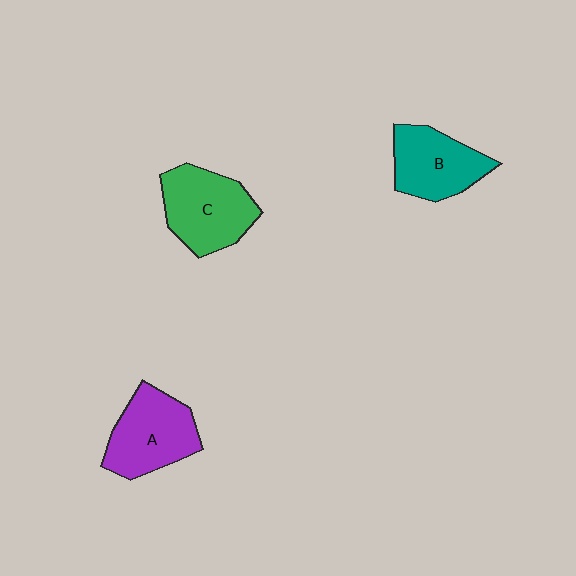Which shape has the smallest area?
Shape B (teal).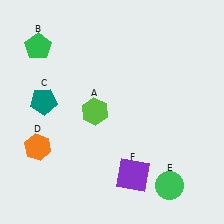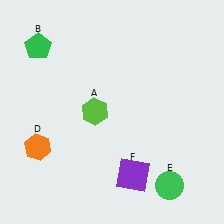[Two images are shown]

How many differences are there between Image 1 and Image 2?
There is 1 difference between the two images.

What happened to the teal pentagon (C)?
The teal pentagon (C) was removed in Image 2. It was in the top-left area of Image 1.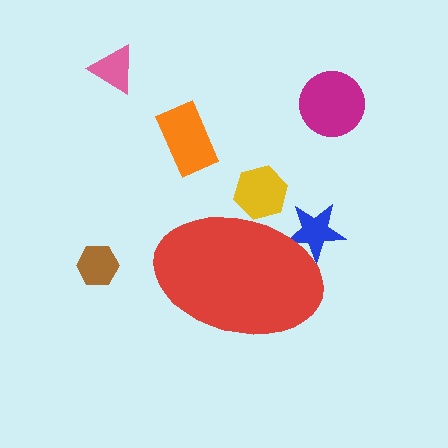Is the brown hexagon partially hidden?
No, the brown hexagon is fully visible.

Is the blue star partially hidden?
Yes, the blue star is partially hidden behind the red ellipse.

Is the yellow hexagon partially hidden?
Yes, the yellow hexagon is partially hidden behind the red ellipse.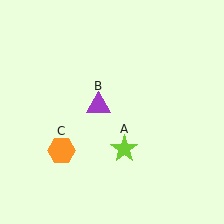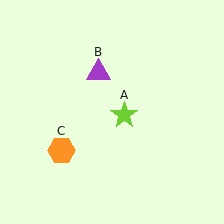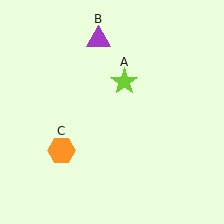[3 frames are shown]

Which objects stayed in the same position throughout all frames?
Orange hexagon (object C) remained stationary.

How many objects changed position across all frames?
2 objects changed position: lime star (object A), purple triangle (object B).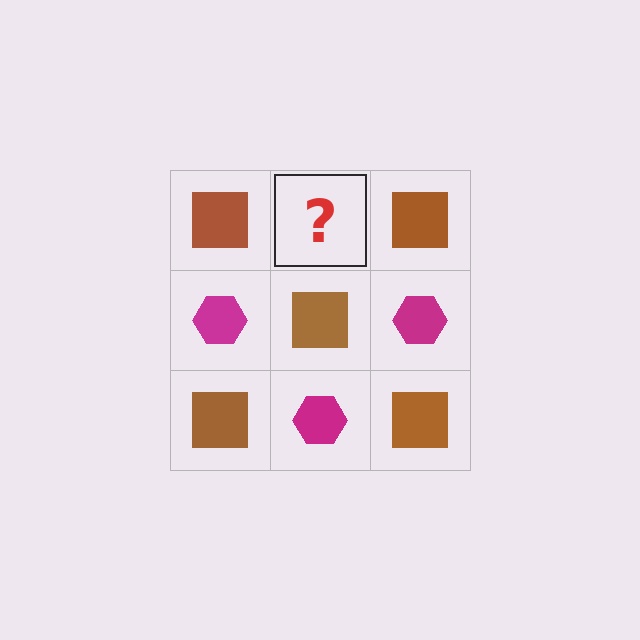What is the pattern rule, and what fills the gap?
The rule is that it alternates brown square and magenta hexagon in a checkerboard pattern. The gap should be filled with a magenta hexagon.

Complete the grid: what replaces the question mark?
The question mark should be replaced with a magenta hexagon.